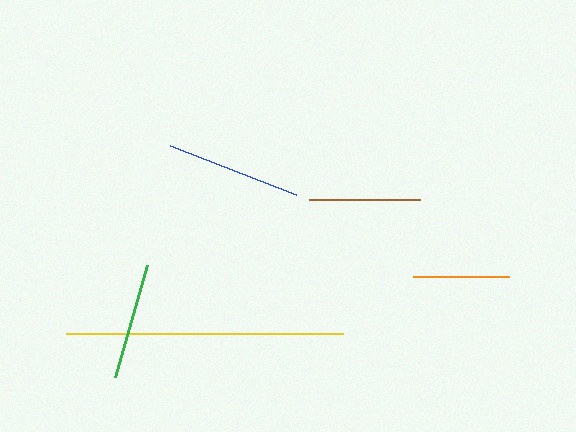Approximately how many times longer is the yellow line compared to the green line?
The yellow line is approximately 2.4 times the length of the green line.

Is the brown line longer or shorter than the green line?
The green line is longer than the brown line.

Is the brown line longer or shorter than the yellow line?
The yellow line is longer than the brown line.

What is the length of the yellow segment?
The yellow segment is approximately 277 pixels long.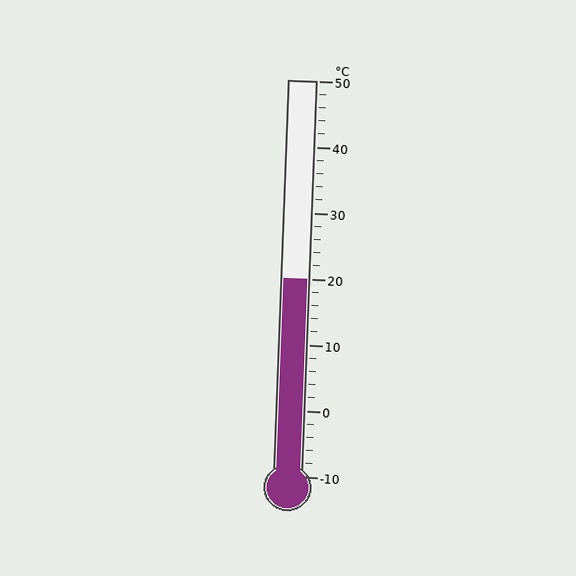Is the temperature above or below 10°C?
The temperature is above 10°C.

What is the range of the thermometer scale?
The thermometer scale ranges from -10°C to 50°C.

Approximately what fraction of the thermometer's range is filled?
The thermometer is filled to approximately 50% of its range.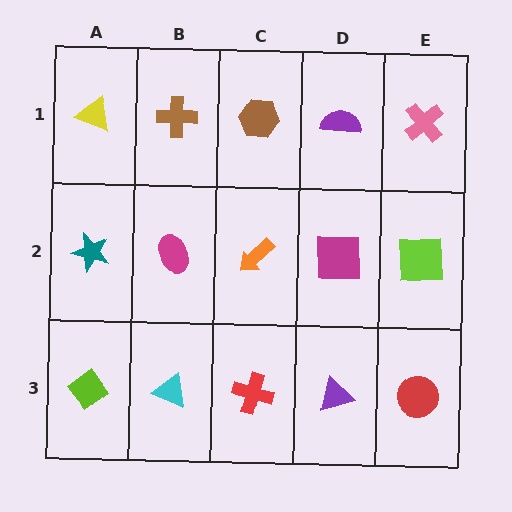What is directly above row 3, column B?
A magenta ellipse.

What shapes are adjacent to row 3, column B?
A magenta ellipse (row 2, column B), a lime diamond (row 3, column A), a red cross (row 3, column C).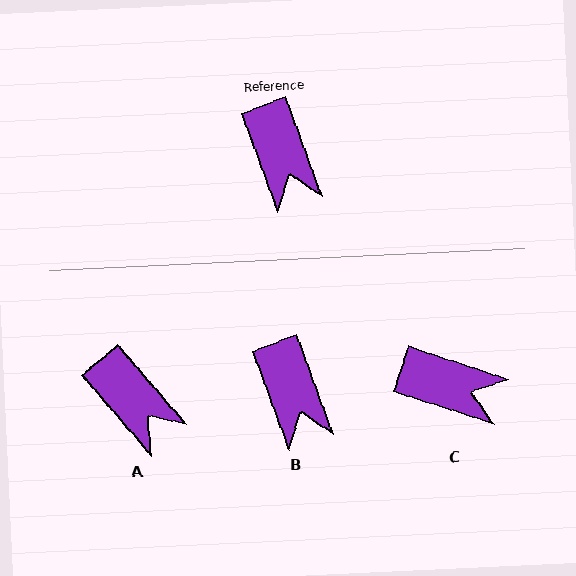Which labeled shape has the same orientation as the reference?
B.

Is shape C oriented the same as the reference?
No, it is off by about 52 degrees.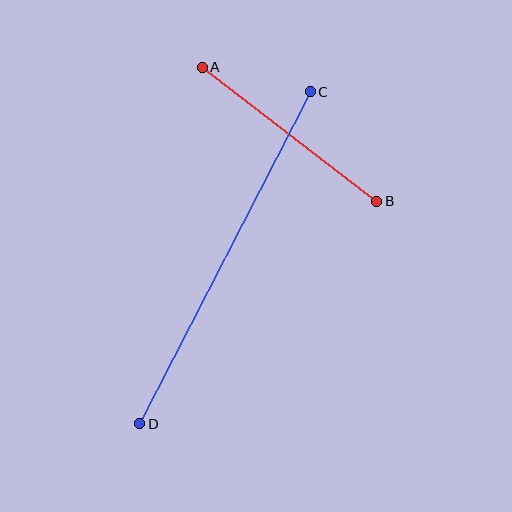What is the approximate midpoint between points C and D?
The midpoint is at approximately (225, 258) pixels.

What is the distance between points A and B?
The distance is approximately 220 pixels.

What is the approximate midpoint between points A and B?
The midpoint is at approximately (289, 134) pixels.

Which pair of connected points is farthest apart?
Points C and D are farthest apart.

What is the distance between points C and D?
The distance is approximately 373 pixels.